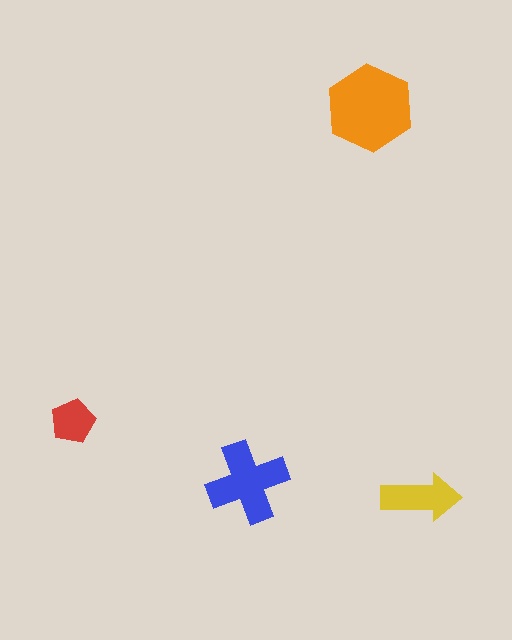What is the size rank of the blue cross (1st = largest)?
2nd.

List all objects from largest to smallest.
The orange hexagon, the blue cross, the yellow arrow, the red pentagon.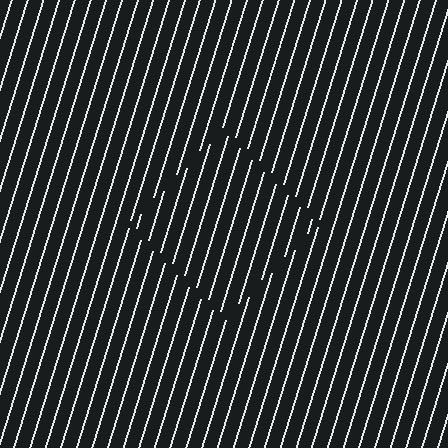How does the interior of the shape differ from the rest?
The interior of the shape contains the same grating, shifted by half a period — the contour is defined by the phase discontinuity where line-ends from the inner and outer gratings abut.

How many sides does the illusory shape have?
4 sides — the line-ends trace a square.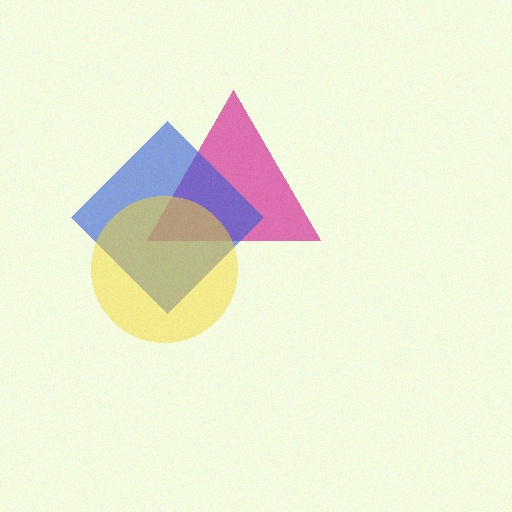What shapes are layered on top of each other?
The layered shapes are: a magenta triangle, a blue diamond, a yellow circle.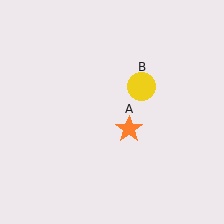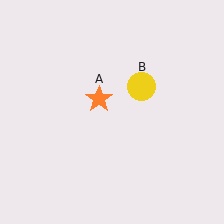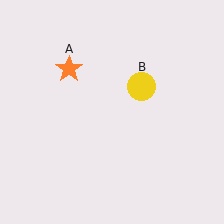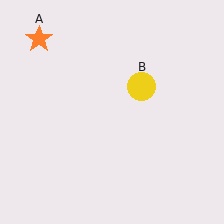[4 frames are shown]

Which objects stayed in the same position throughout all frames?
Yellow circle (object B) remained stationary.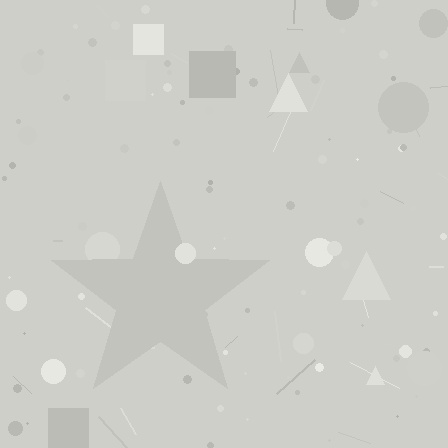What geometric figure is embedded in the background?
A star is embedded in the background.